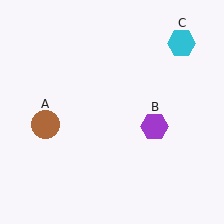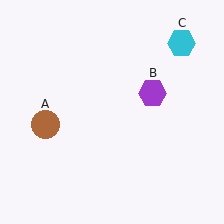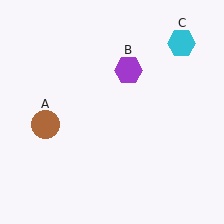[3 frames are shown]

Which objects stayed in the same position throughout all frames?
Brown circle (object A) and cyan hexagon (object C) remained stationary.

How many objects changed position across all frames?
1 object changed position: purple hexagon (object B).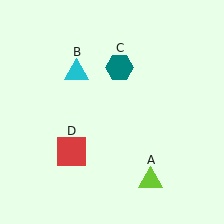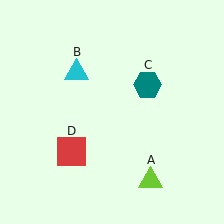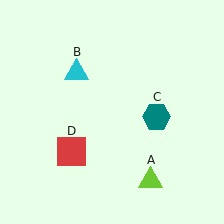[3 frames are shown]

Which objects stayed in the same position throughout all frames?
Lime triangle (object A) and cyan triangle (object B) and red square (object D) remained stationary.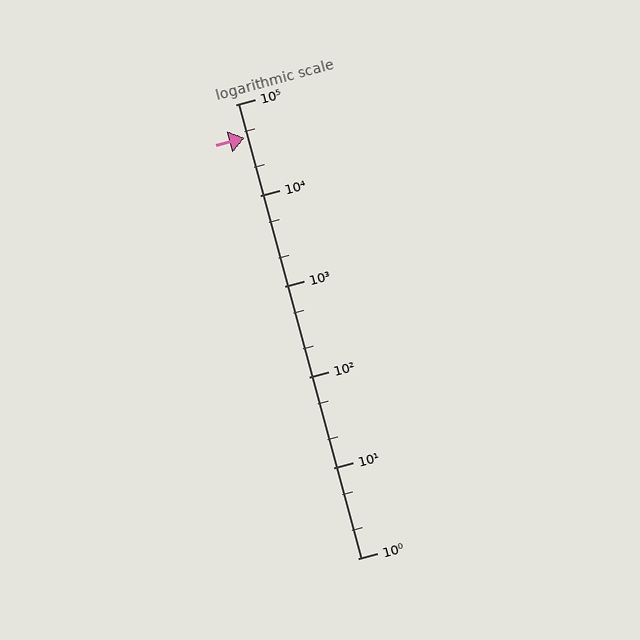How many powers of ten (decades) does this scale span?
The scale spans 5 decades, from 1 to 100000.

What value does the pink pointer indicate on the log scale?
The pointer indicates approximately 43000.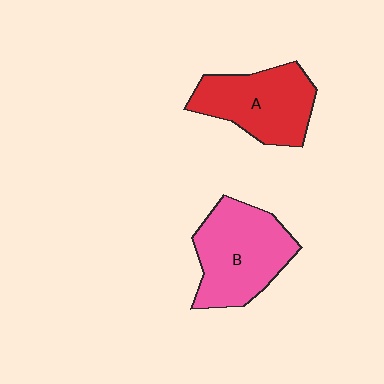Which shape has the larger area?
Shape B (pink).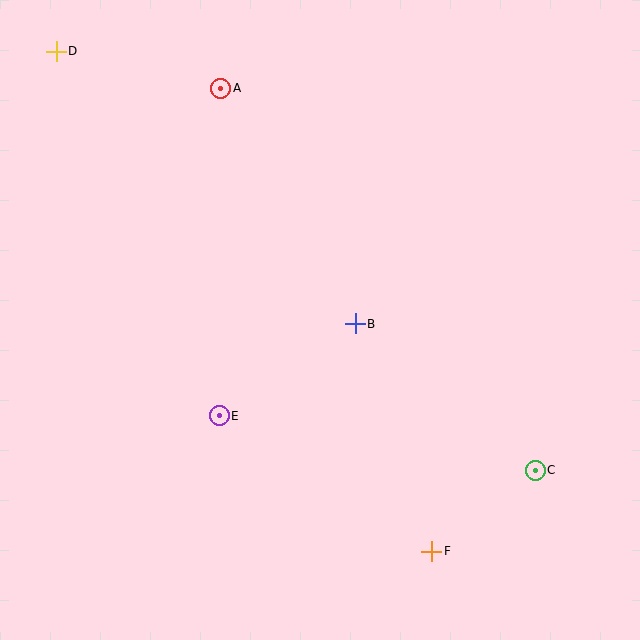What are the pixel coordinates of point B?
Point B is at (355, 324).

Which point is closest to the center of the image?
Point B at (355, 324) is closest to the center.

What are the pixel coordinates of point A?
Point A is at (221, 88).